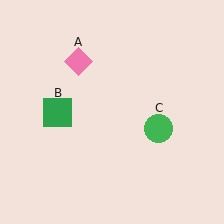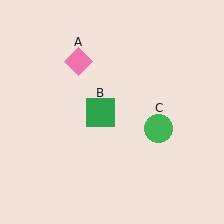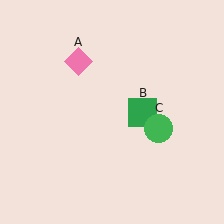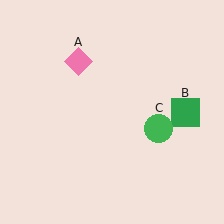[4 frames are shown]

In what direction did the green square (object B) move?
The green square (object B) moved right.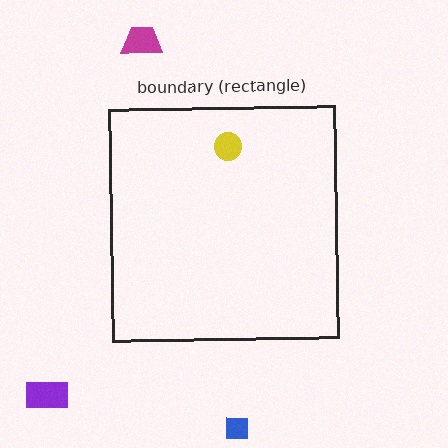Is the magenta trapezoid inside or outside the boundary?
Outside.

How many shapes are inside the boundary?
1 inside, 3 outside.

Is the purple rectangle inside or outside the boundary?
Outside.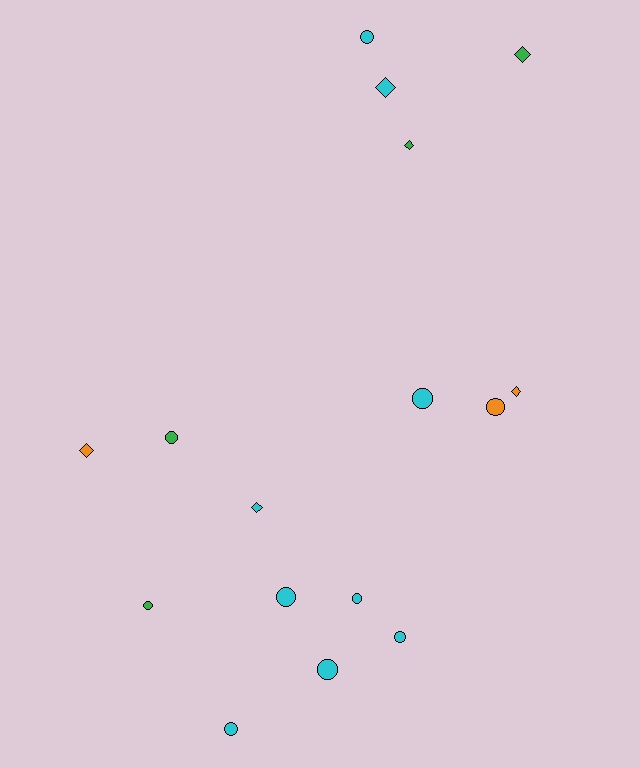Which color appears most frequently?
Cyan, with 9 objects.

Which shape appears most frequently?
Circle, with 10 objects.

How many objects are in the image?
There are 16 objects.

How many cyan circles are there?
There are 7 cyan circles.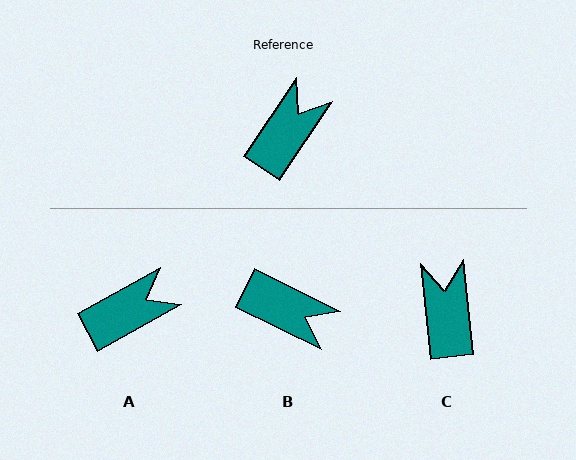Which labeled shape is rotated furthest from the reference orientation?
B, about 82 degrees away.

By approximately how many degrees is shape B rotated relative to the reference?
Approximately 82 degrees clockwise.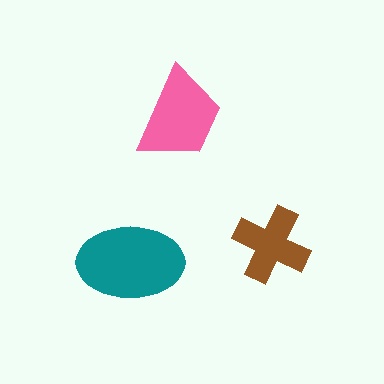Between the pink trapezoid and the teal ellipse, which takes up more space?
The teal ellipse.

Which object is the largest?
The teal ellipse.